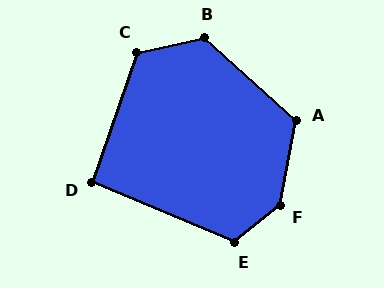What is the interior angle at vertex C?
Approximately 121 degrees (obtuse).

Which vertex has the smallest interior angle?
D, at approximately 94 degrees.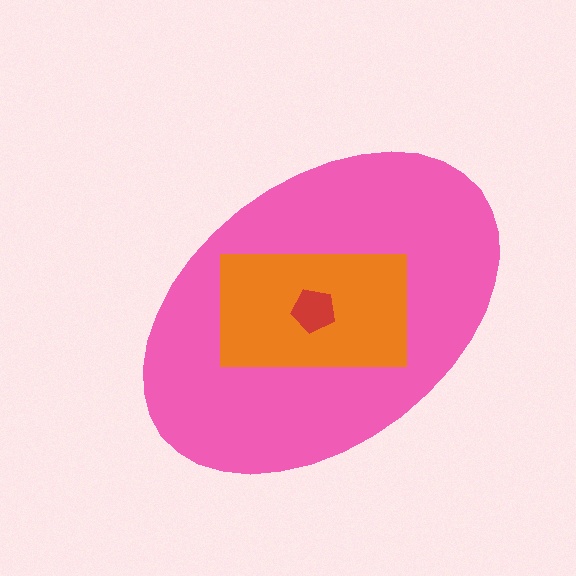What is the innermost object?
The red pentagon.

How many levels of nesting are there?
3.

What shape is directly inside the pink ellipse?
The orange rectangle.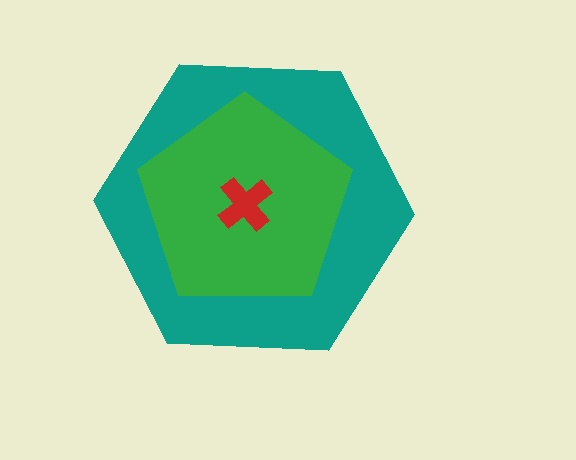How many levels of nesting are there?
3.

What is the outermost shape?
The teal hexagon.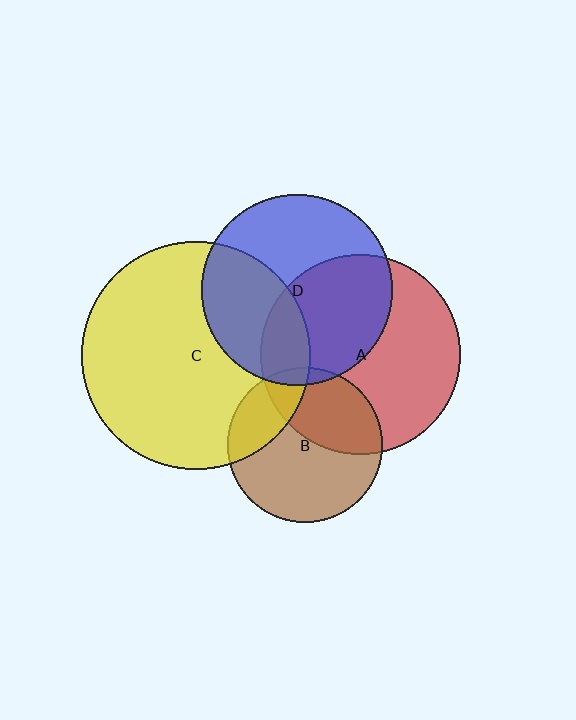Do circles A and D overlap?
Yes.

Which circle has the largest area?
Circle C (yellow).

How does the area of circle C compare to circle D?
Approximately 1.4 times.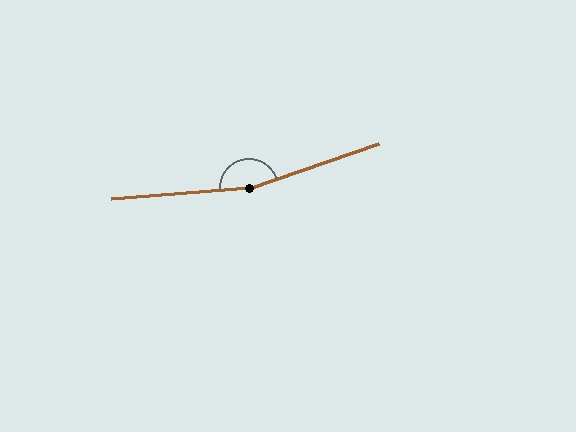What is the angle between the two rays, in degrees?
Approximately 166 degrees.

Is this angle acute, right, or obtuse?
It is obtuse.